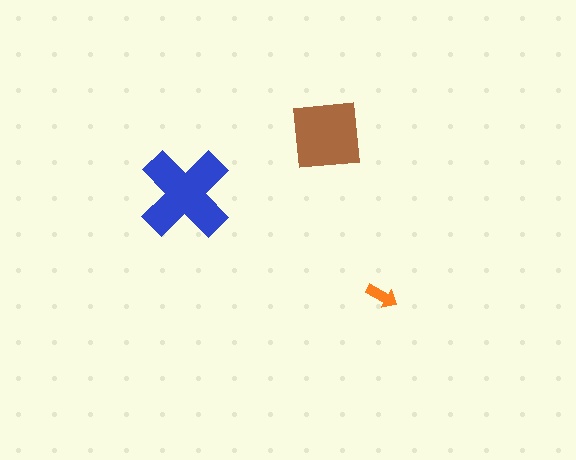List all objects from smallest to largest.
The orange arrow, the brown square, the blue cross.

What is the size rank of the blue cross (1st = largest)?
1st.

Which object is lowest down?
The orange arrow is bottommost.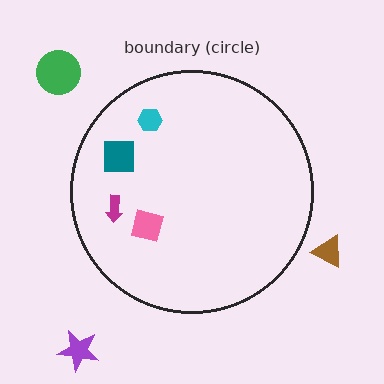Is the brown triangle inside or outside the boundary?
Outside.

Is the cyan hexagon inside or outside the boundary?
Inside.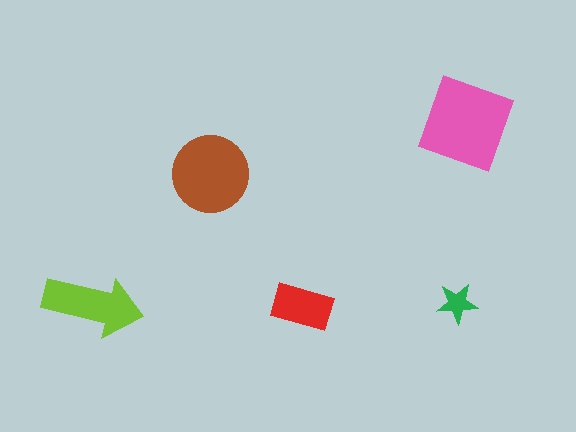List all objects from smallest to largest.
The green star, the red rectangle, the lime arrow, the brown circle, the pink diamond.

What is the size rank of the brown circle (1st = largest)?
2nd.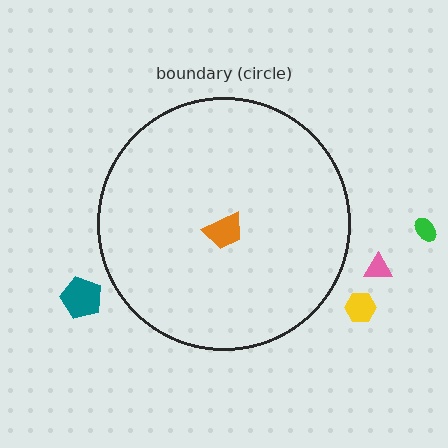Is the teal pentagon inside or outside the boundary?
Outside.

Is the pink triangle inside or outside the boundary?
Outside.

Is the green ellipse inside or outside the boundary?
Outside.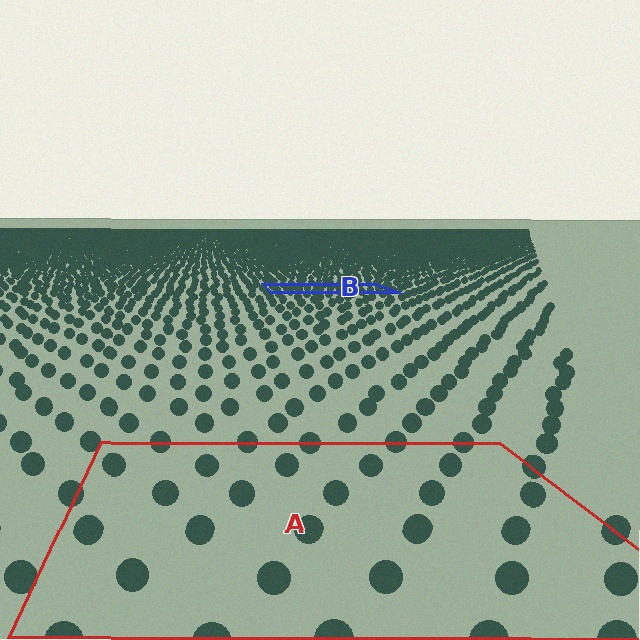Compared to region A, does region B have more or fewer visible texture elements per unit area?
Region B has more texture elements per unit area — they are packed more densely because it is farther away.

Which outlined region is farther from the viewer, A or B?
Region B is farther from the viewer — the texture elements inside it appear smaller and more densely packed.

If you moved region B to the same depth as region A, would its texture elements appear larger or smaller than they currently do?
They would appear larger. At a closer depth, the same texture elements are projected at a bigger on-screen size.